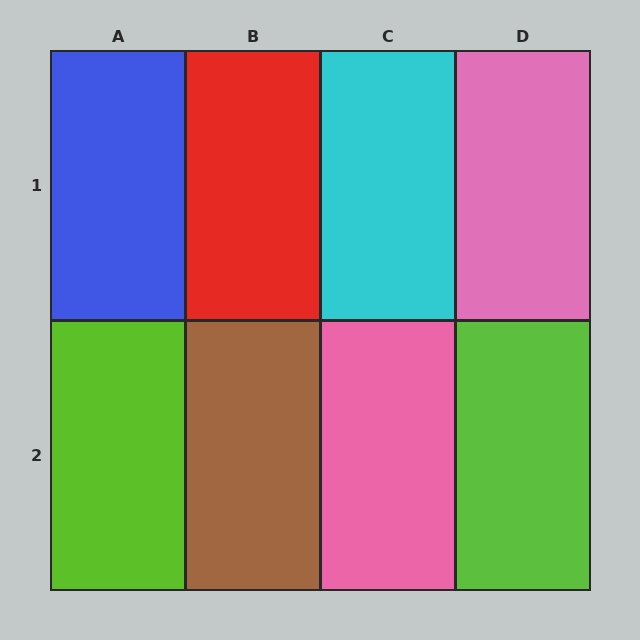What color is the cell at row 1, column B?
Red.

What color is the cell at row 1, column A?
Blue.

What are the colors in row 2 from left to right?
Lime, brown, pink, lime.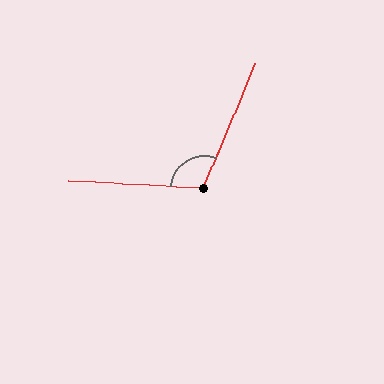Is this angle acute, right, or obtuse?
It is obtuse.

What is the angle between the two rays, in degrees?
Approximately 110 degrees.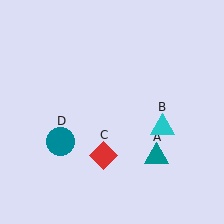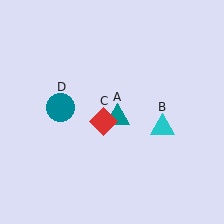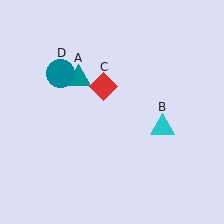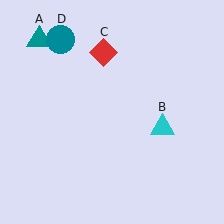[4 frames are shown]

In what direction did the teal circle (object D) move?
The teal circle (object D) moved up.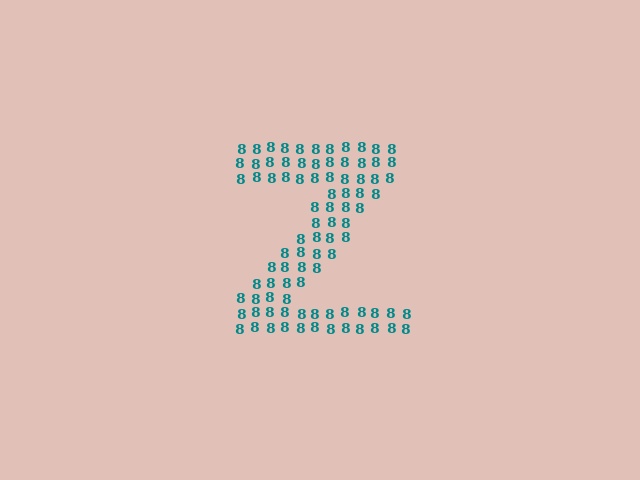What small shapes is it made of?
It is made of small digit 8's.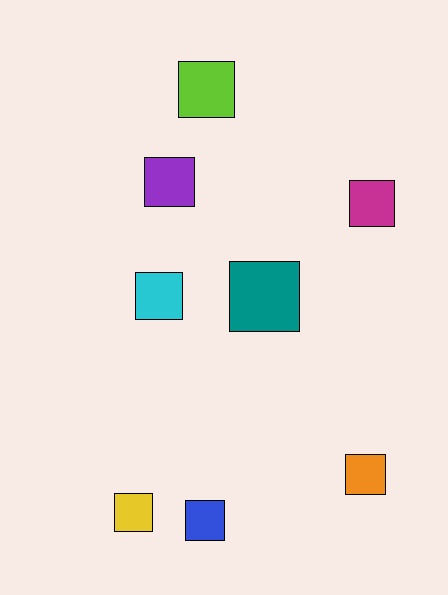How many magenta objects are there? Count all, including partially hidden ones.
There is 1 magenta object.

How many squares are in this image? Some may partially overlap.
There are 8 squares.